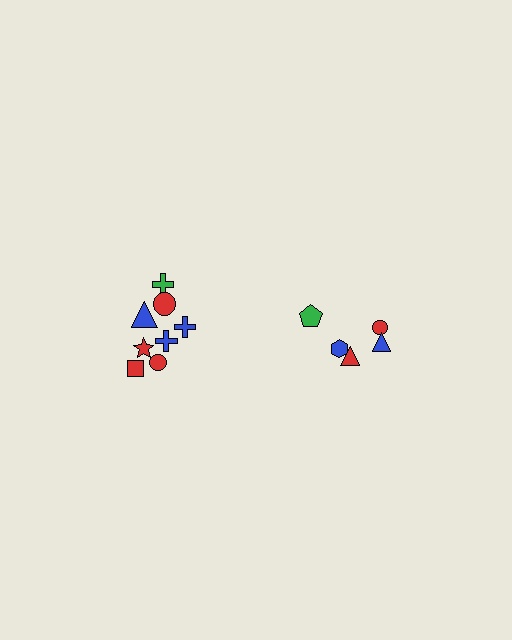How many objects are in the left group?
There are 8 objects.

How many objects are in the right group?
There are 5 objects.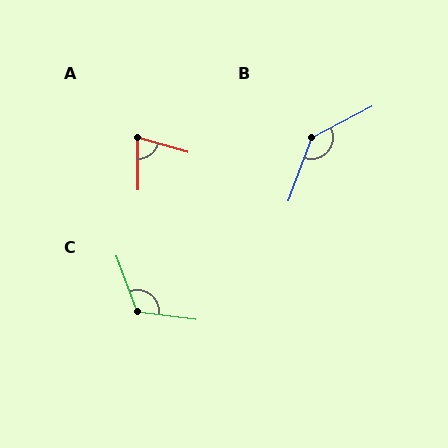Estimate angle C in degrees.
Approximately 117 degrees.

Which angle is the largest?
B, at approximately 137 degrees.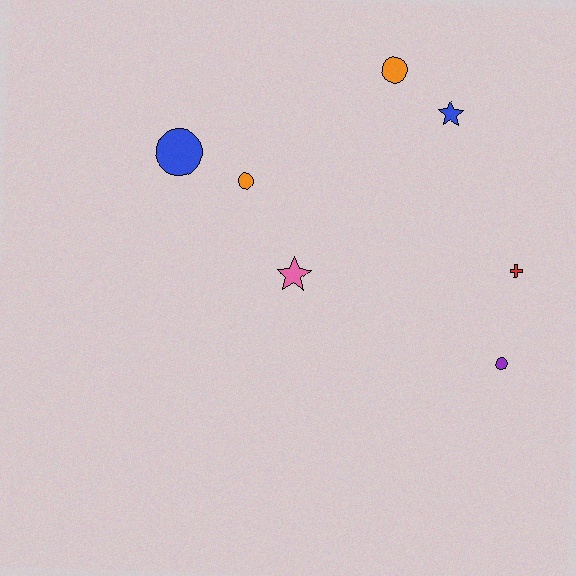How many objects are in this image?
There are 7 objects.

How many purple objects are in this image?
There is 1 purple object.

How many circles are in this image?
There are 4 circles.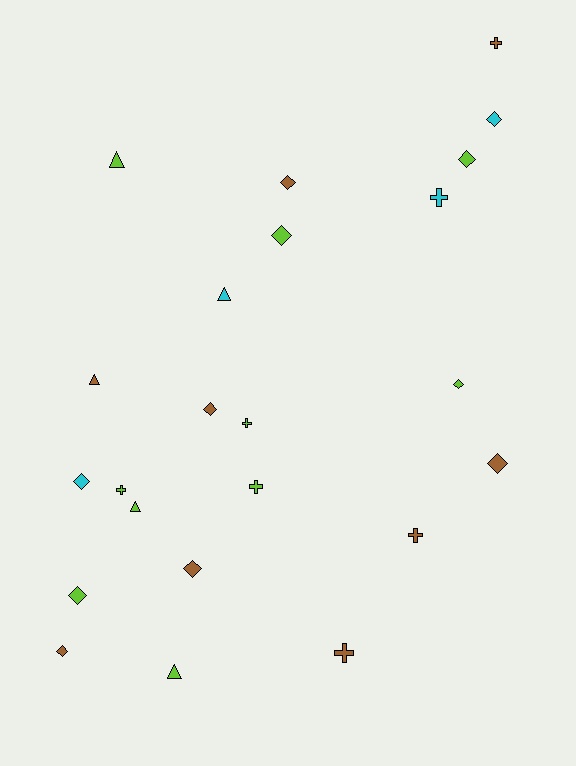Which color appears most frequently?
Lime, with 10 objects.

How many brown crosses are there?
There are 3 brown crosses.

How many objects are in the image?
There are 23 objects.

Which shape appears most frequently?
Diamond, with 11 objects.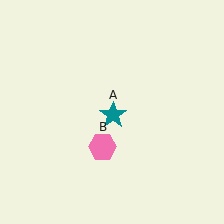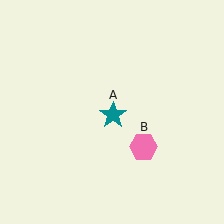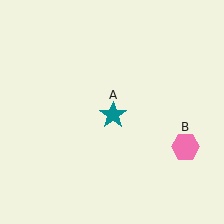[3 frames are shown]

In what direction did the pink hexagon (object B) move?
The pink hexagon (object B) moved right.